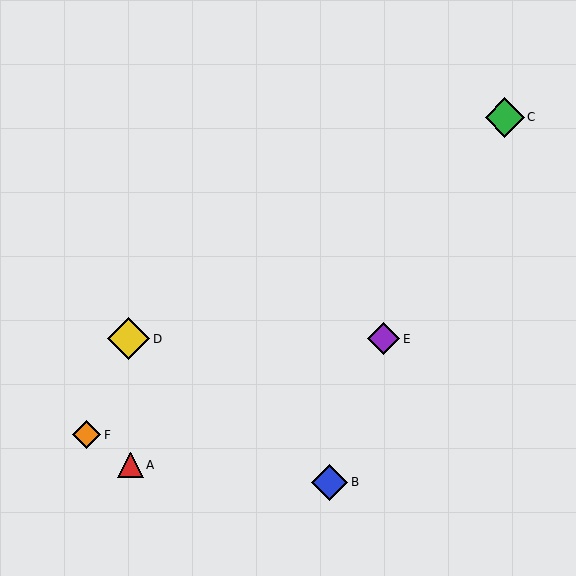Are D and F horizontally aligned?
No, D is at y≈339 and F is at y≈435.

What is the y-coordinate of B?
Object B is at y≈482.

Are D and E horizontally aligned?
Yes, both are at y≈339.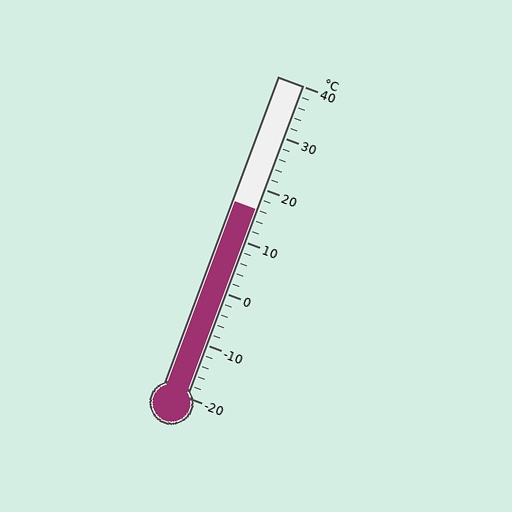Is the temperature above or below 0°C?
The temperature is above 0°C.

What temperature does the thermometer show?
The thermometer shows approximately 16°C.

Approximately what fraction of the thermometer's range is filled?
The thermometer is filled to approximately 60% of its range.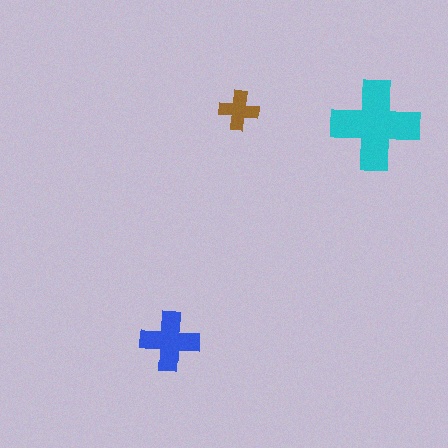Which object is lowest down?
The blue cross is bottommost.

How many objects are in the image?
There are 3 objects in the image.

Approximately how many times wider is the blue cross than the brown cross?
About 1.5 times wider.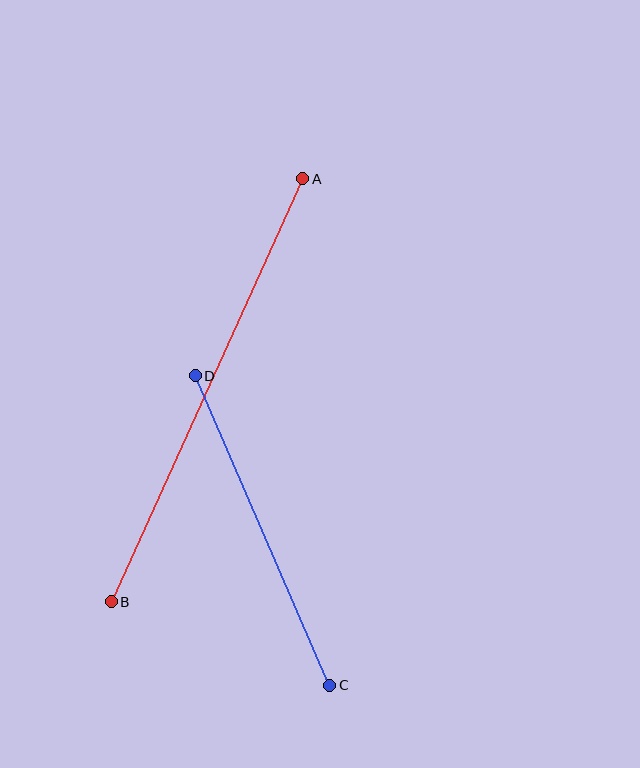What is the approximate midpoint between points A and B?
The midpoint is at approximately (207, 390) pixels.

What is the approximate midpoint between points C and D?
The midpoint is at approximately (262, 530) pixels.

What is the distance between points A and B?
The distance is approximately 464 pixels.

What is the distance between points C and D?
The distance is approximately 338 pixels.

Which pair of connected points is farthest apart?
Points A and B are farthest apart.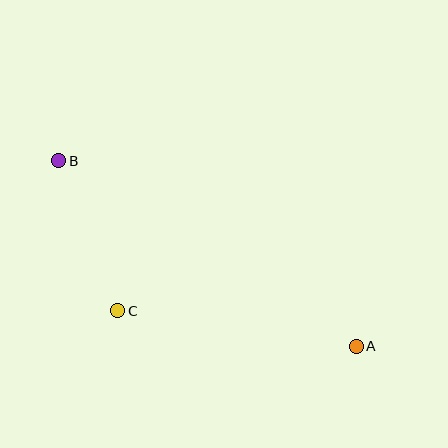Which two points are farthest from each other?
Points A and B are farthest from each other.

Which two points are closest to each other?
Points B and C are closest to each other.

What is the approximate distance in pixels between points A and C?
The distance between A and C is approximately 241 pixels.